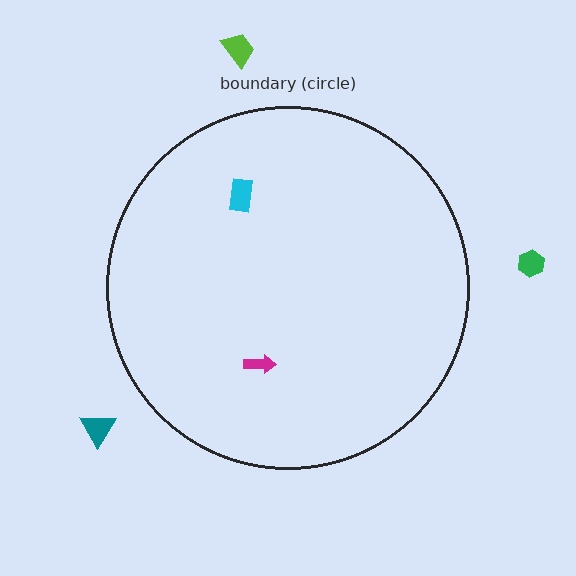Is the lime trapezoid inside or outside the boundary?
Outside.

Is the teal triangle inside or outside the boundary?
Outside.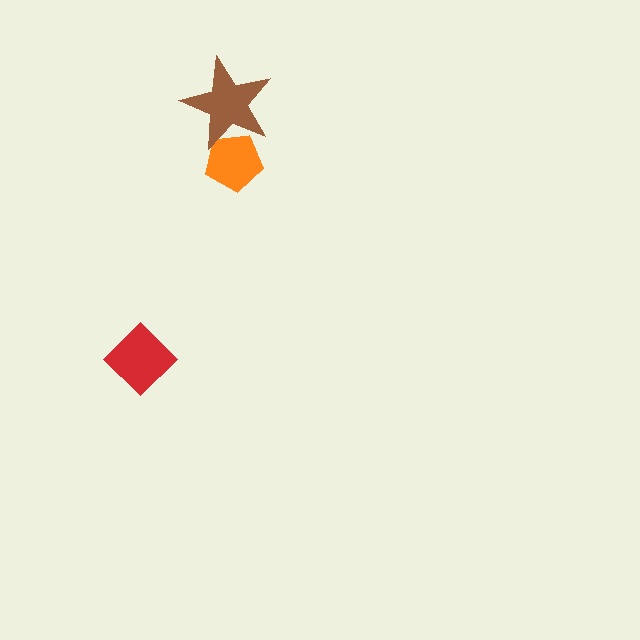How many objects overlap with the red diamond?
0 objects overlap with the red diamond.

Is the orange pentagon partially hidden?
Yes, it is partially covered by another shape.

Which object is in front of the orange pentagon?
The brown star is in front of the orange pentagon.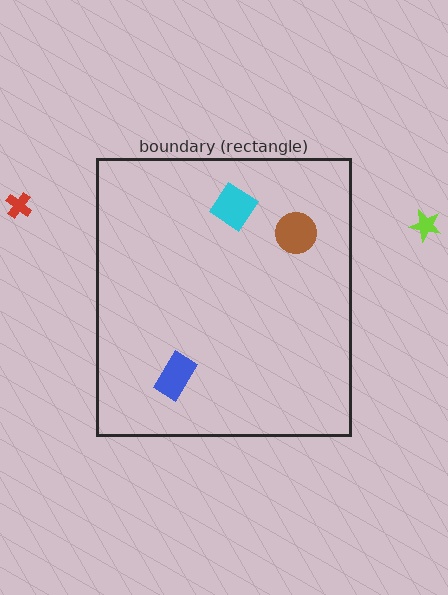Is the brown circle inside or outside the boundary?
Inside.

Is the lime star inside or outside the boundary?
Outside.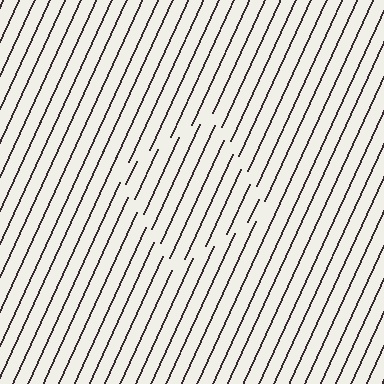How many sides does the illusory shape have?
4 sides — the line-ends trace a square.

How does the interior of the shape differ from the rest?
The interior of the shape contains the same grating, shifted by half a period — the contour is defined by the phase discontinuity where line-ends from the inner and outer gratings abut.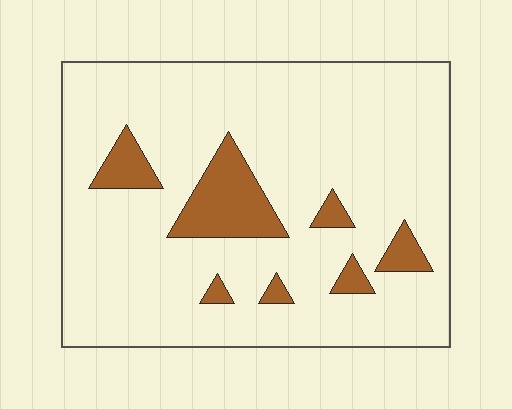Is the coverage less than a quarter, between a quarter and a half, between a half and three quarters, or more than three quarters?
Less than a quarter.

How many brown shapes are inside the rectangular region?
7.